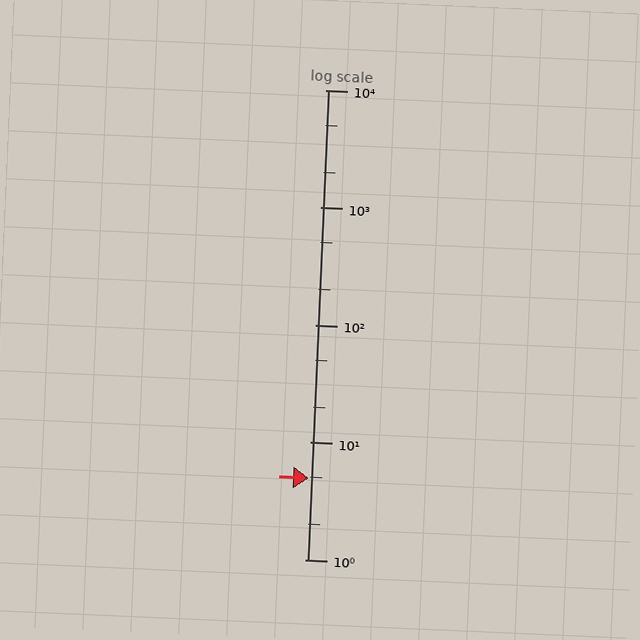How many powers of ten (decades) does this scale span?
The scale spans 4 decades, from 1 to 10000.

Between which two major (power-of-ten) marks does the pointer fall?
The pointer is between 1 and 10.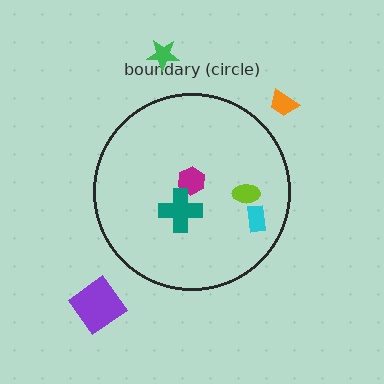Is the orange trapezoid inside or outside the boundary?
Outside.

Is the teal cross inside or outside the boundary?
Inside.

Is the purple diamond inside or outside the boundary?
Outside.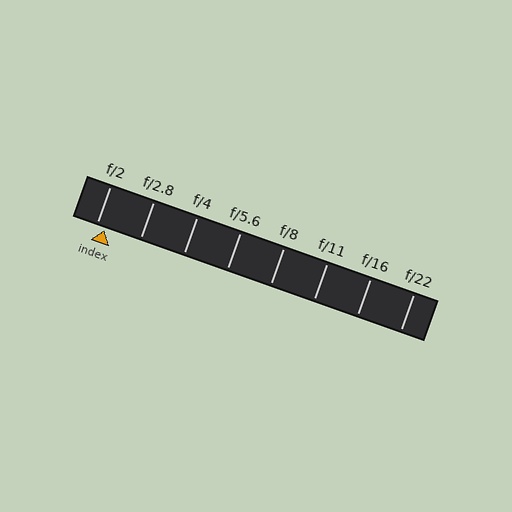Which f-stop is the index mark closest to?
The index mark is closest to f/2.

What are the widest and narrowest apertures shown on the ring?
The widest aperture shown is f/2 and the narrowest is f/22.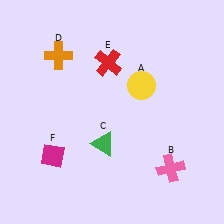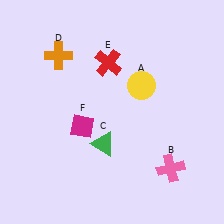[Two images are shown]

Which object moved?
The magenta diamond (F) moved right.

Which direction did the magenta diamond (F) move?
The magenta diamond (F) moved right.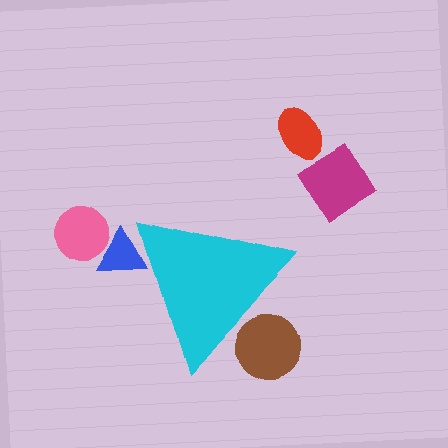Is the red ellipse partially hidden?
No, the red ellipse is fully visible.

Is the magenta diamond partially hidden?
No, the magenta diamond is fully visible.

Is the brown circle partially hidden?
Yes, the brown circle is partially hidden behind the cyan triangle.